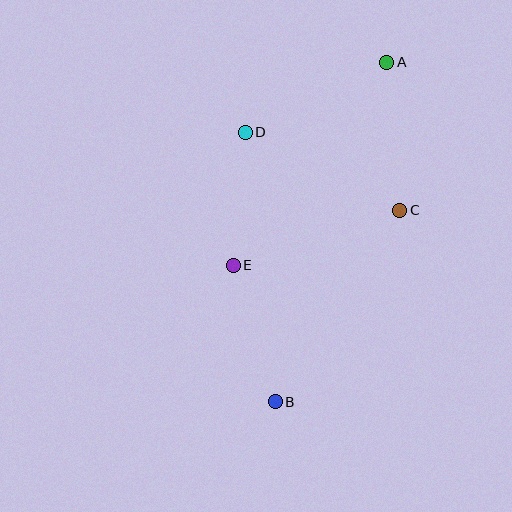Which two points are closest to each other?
Points D and E are closest to each other.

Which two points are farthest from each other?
Points A and B are farthest from each other.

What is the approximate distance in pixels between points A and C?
The distance between A and C is approximately 148 pixels.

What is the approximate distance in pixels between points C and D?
The distance between C and D is approximately 173 pixels.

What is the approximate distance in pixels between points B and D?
The distance between B and D is approximately 271 pixels.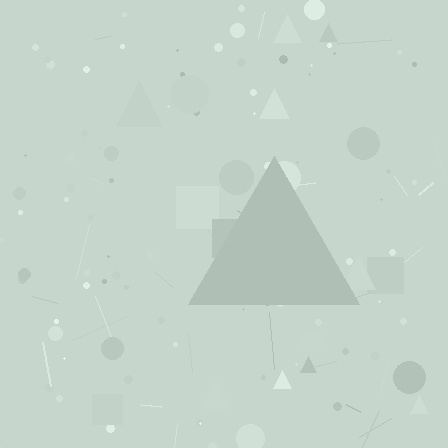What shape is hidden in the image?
A triangle is hidden in the image.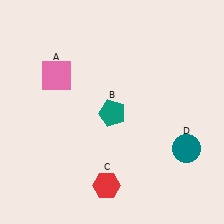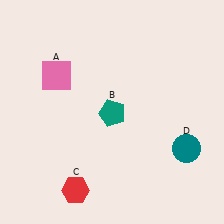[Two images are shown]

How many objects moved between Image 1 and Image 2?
1 object moved between the two images.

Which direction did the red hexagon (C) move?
The red hexagon (C) moved left.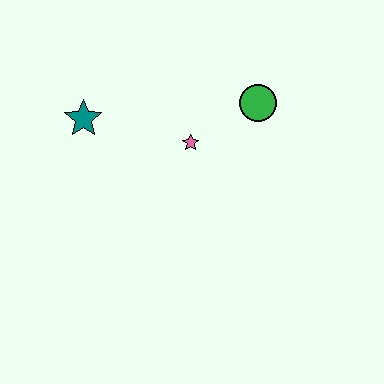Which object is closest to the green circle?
The pink star is closest to the green circle.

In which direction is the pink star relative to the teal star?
The pink star is to the right of the teal star.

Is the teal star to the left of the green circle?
Yes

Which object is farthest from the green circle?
The teal star is farthest from the green circle.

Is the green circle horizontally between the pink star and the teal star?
No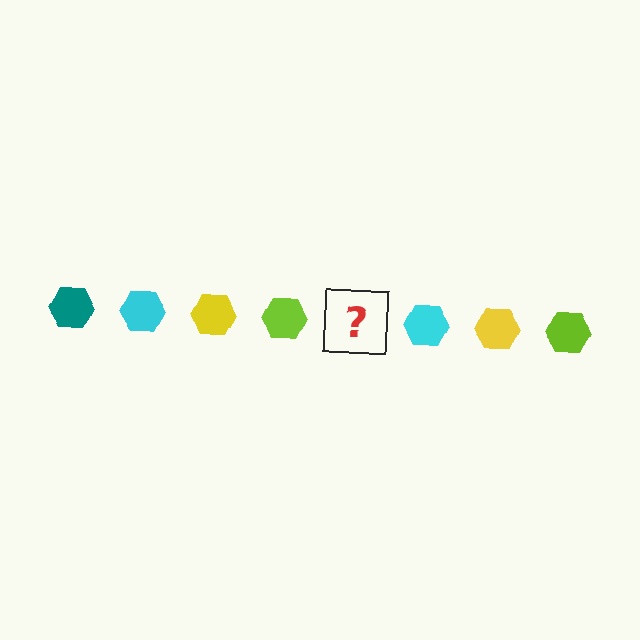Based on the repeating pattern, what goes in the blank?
The blank should be a teal hexagon.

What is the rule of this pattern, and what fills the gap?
The rule is that the pattern cycles through teal, cyan, yellow, lime hexagons. The gap should be filled with a teal hexagon.